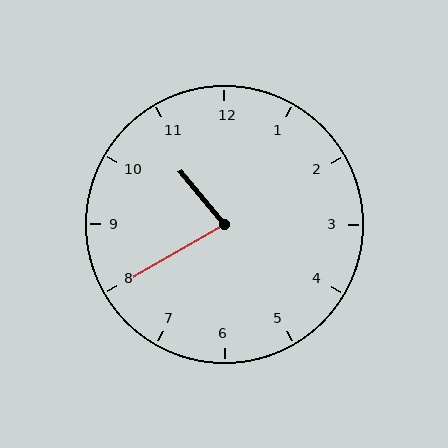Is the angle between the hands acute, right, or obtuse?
It is acute.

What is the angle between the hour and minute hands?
Approximately 80 degrees.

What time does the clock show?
10:40.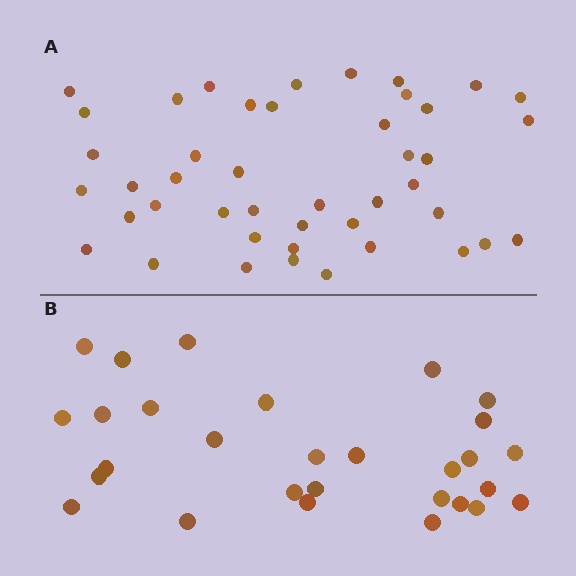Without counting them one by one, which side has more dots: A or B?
Region A (the top region) has more dots.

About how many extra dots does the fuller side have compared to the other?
Region A has approximately 15 more dots than region B.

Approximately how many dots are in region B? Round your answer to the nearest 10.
About 30 dots. (The exact count is 29, which rounds to 30.)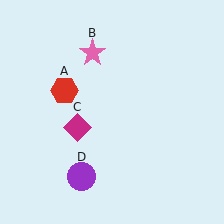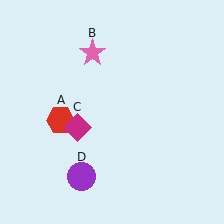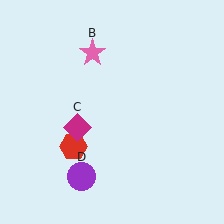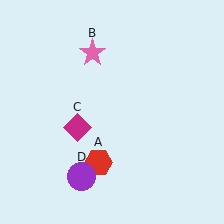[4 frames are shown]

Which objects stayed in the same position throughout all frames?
Pink star (object B) and magenta diamond (object C) and purple circle (object D) remained stationary.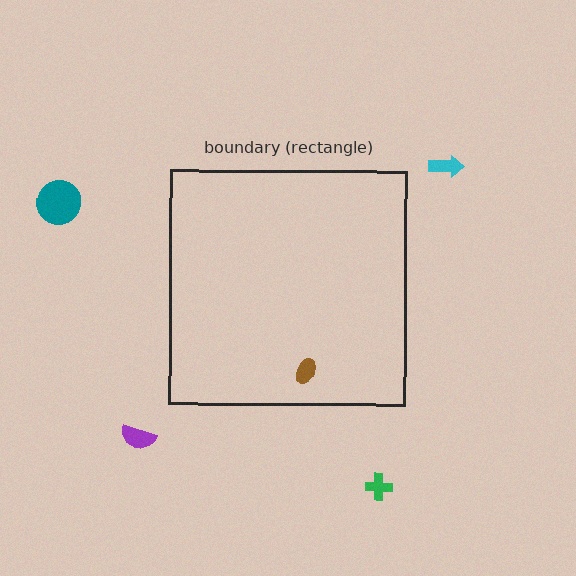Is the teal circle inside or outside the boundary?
Outside.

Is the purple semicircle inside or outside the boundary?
Outside.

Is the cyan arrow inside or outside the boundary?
Outside.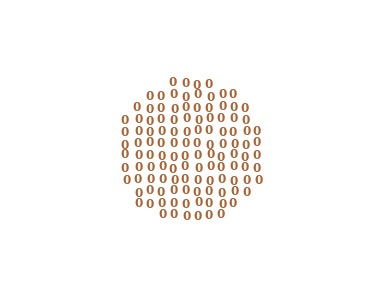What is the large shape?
The large shape is a circle.